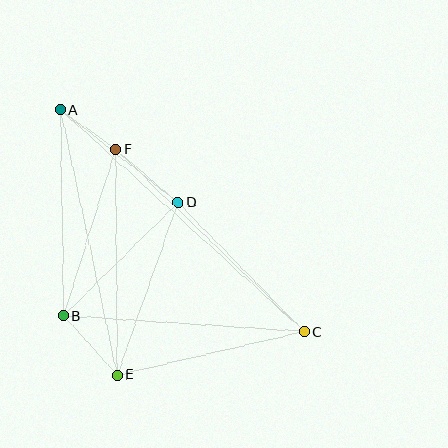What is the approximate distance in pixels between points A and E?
The distance between A and E is approximately 271 pixels.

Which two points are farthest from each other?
Points A and C are farthest from each other.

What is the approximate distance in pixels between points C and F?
The distance between C and F is approximately 262 pixels.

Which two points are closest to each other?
Points A and F are closest to each other.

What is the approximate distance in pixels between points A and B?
The distance between A and B is approximately 206 pixels.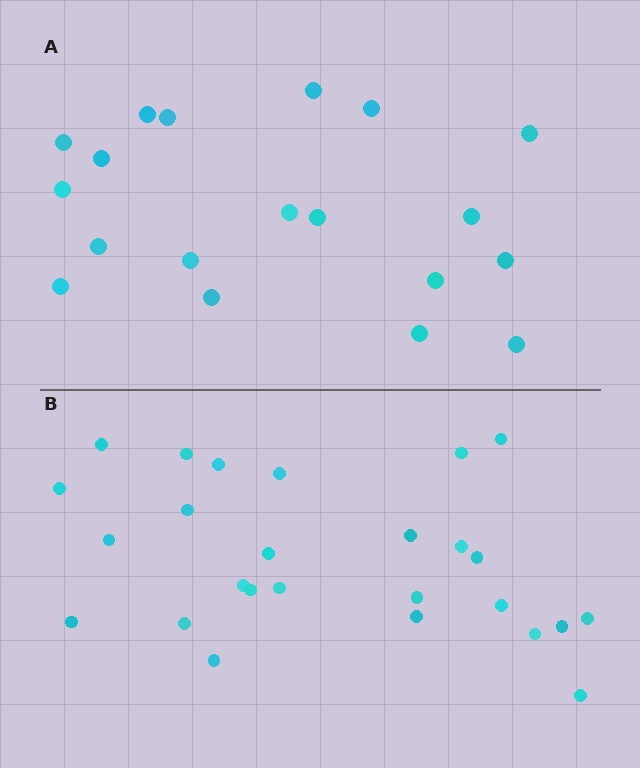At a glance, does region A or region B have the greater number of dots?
Region B (the bottom region) has more dots.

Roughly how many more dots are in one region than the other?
Region B has roughly 8 or so more dots than region A.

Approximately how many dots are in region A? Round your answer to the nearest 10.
About 20 dots. (The exact count is 19, which rounds to 20.)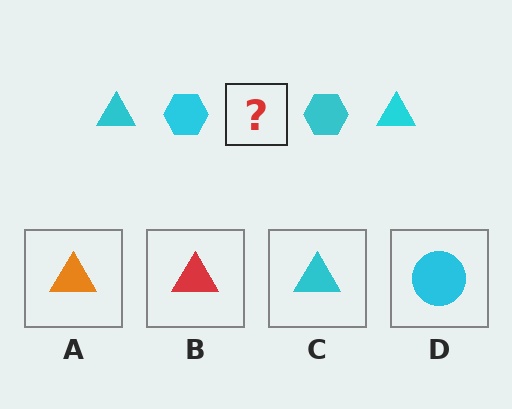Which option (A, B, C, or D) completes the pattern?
C.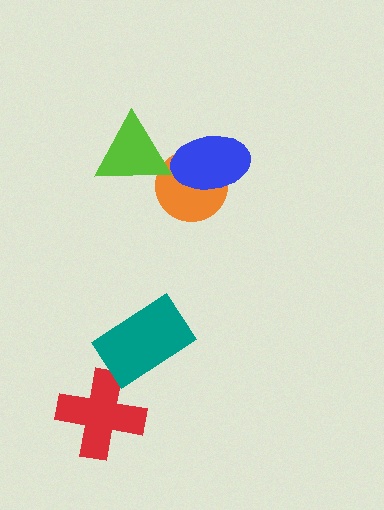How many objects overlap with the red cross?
0 objects overlap with the red cross.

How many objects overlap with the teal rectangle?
0 objects overlap with the teal rectangle.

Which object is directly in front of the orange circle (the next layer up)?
The lime triangle is directly in front of the orange circle.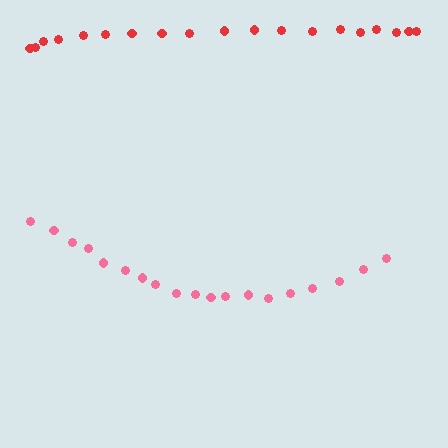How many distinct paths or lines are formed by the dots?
There are 2 distinct paths.